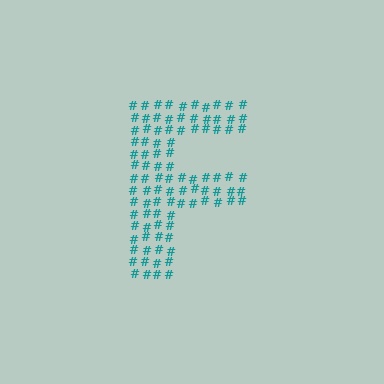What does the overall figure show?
The overall figure shows the letter F.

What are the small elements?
The small elements are hash symbols.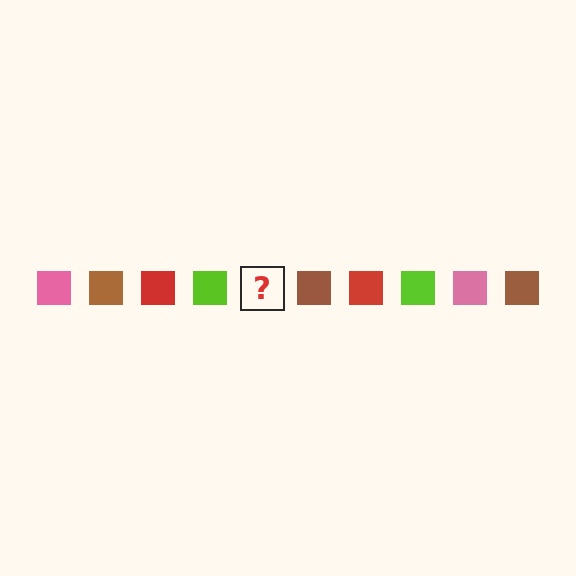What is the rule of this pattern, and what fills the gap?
The rule is that the pattern cycles through pink, brown, red, lime squares. The gap should be filled with a pink square.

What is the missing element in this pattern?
The missing element is a pink square.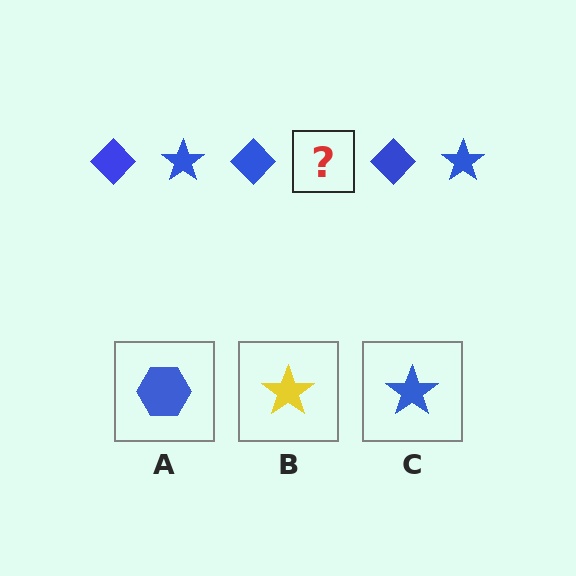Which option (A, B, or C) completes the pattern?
C.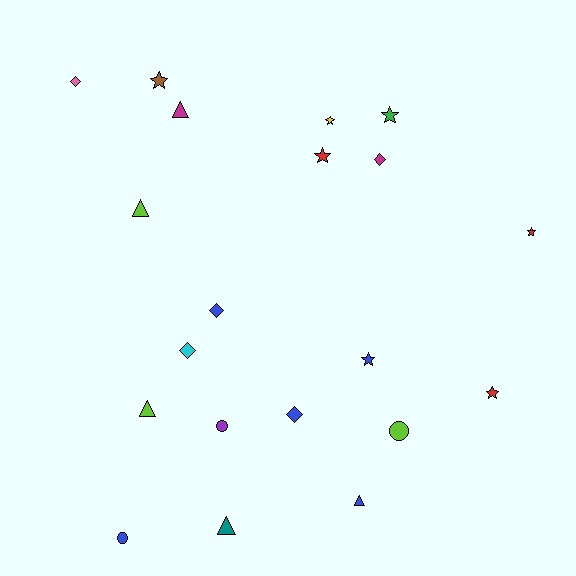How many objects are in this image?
There are 20 objects.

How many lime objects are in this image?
There are 3 lime objects.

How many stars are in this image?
There are 7 stars.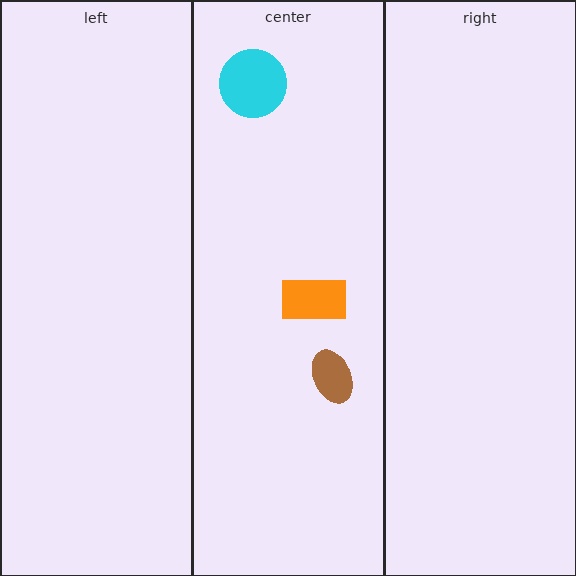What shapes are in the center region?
The brown ellipse, the orange rectangle, the cyan circle.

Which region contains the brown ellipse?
The center region.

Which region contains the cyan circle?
The center region.